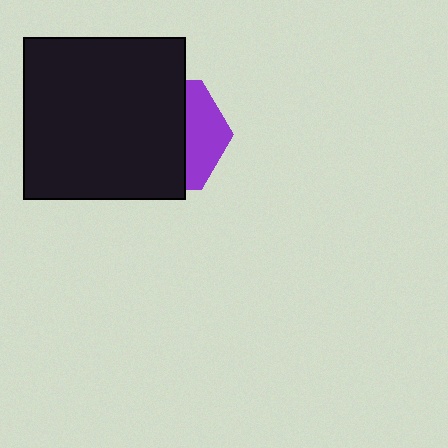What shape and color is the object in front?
The object in front is a black square.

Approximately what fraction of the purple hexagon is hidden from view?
Roughly 66% of the purple hexagon is hidden behind the black square.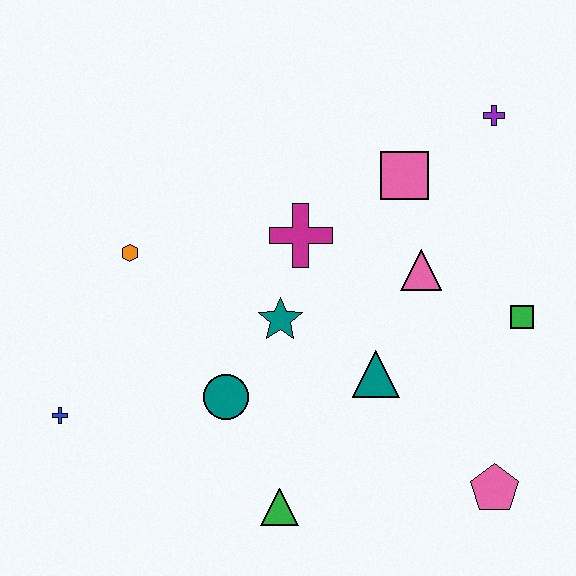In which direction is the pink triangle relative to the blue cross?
The pink triangle is to the right of the blue cross.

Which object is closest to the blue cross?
The teal circle is closest to the blue cross.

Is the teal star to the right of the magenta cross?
No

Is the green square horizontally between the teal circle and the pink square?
No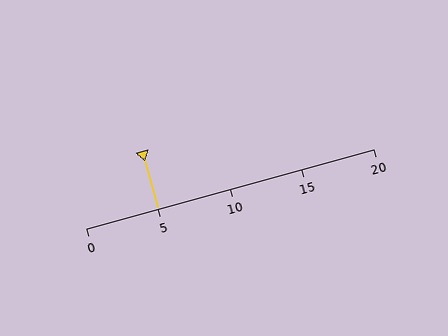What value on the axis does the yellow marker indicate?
The marker indicates approximately 5.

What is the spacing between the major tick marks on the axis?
The major ticks are spaced 5 apart.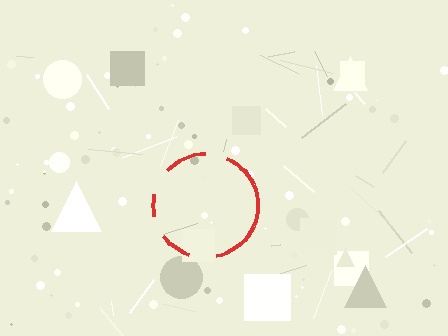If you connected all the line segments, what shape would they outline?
They would outline a circle.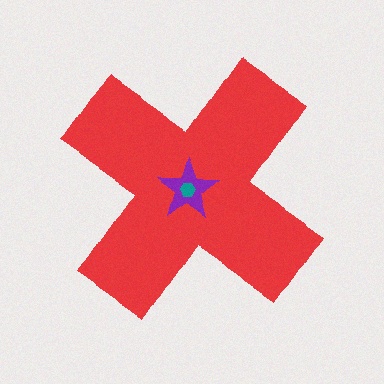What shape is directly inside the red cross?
The purple star.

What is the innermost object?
The teal hexagon.